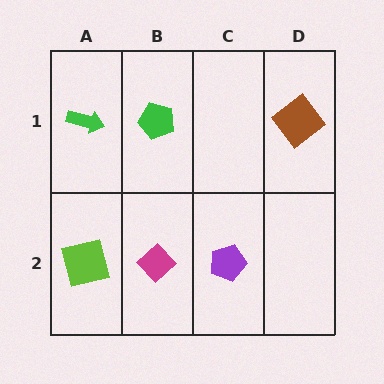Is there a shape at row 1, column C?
No, that cell is empty.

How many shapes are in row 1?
3 shapes.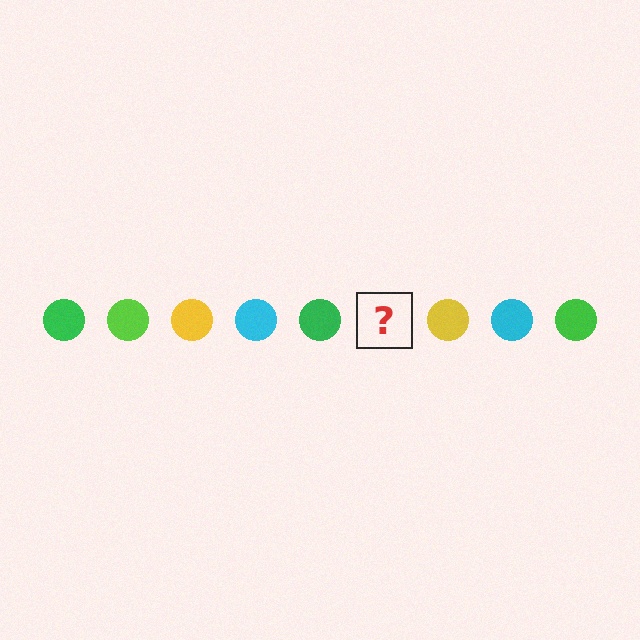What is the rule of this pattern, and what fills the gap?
The rule is that the pattern cycles through green, lime, yellow, cyan circles. The gap should be filled with a lime circle.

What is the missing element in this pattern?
The missing element is a lime circle.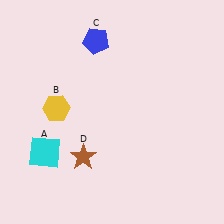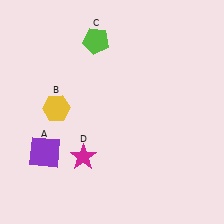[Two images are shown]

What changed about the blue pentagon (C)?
In Image 1, C is blue. In Image 2, it changed to lime.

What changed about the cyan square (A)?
In Image 1, A is cyan. In Image 2, it changed to purple.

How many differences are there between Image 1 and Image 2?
There are 3 differences between the two images.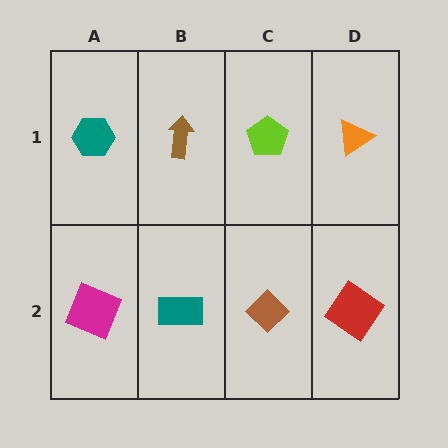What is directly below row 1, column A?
A magenta square.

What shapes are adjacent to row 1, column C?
A brown diamond (row 2, column C), a brown arrow (row 1, column B), an orange triangle (row 1, column D).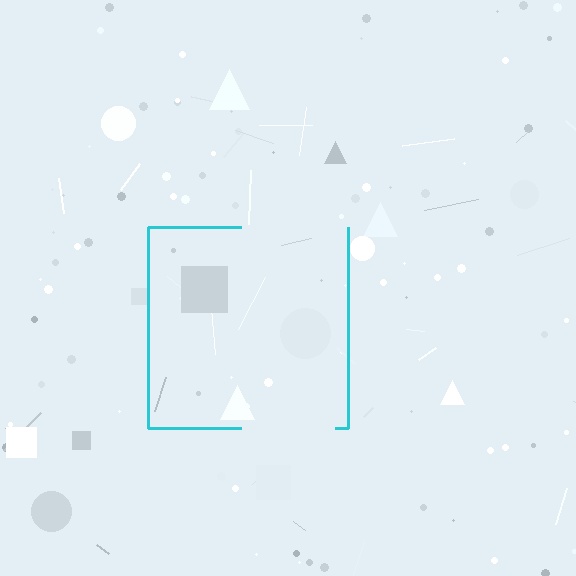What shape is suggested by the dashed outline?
The dashed outline suggests a square.